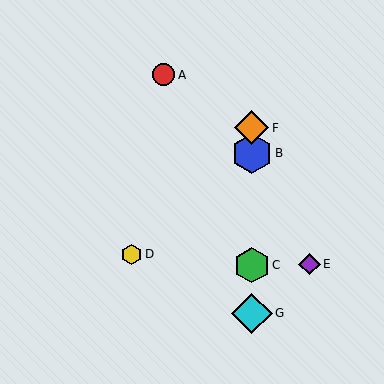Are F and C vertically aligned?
Yes, both are at x≈252.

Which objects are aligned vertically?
Objects B, C, F, G are aligned vertically.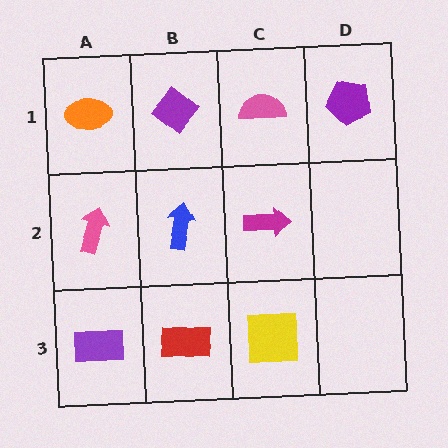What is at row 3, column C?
A yellow square.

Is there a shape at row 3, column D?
No, that cell is empty.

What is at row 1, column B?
A purple diamond.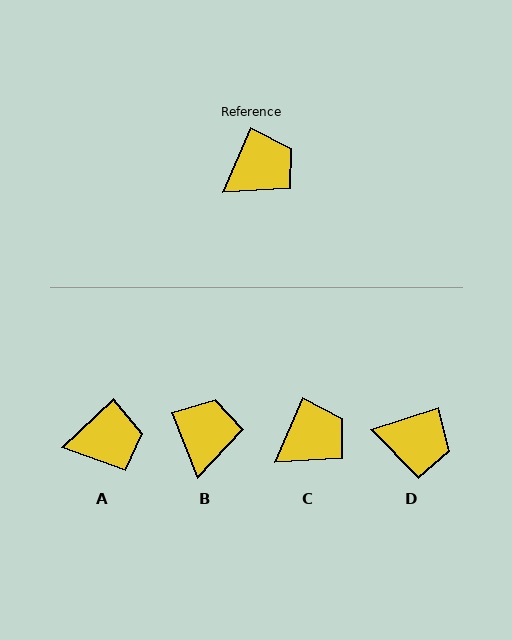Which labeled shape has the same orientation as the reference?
C.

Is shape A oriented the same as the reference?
No, it is off by about 23 degrees.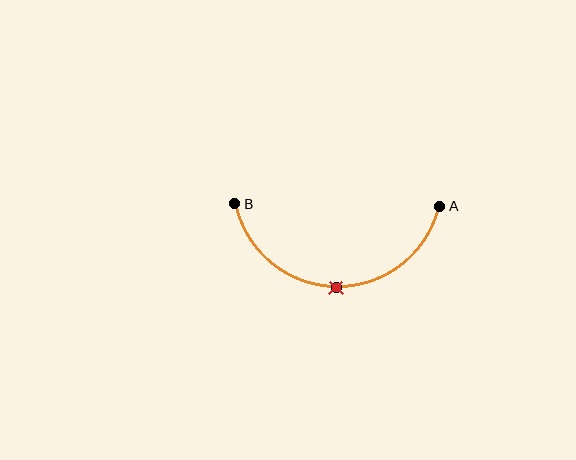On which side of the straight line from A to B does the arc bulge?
The arc bulges below the straight line connecting A and B.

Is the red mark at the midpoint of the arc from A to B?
Yes. The red mark lies on the arc at equal arc-length from both A and B — it is the arc midpoint.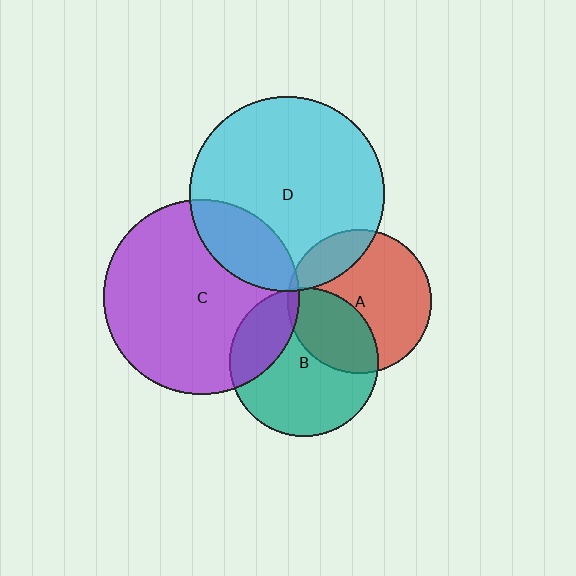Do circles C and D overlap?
Yes.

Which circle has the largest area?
Circle C (purple).